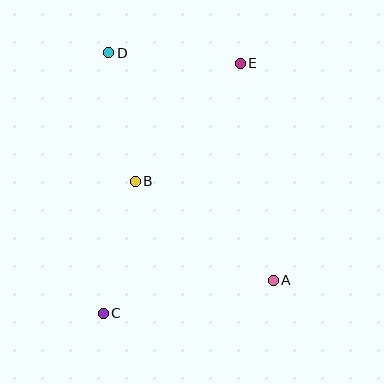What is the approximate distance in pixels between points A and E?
The distance between A and E is approximately 220 pixels.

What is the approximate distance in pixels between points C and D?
The distance between C and D is approximately 260 pixels.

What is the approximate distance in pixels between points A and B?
The distance between A and B is approximately 170 pixels.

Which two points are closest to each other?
Points B and D are closest to each other.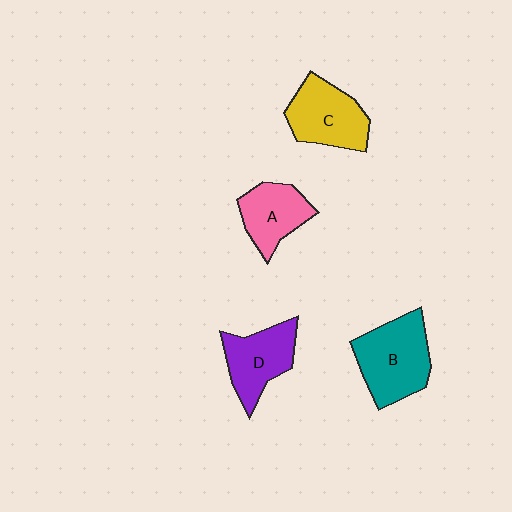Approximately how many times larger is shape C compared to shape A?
Approximately 1.2 times.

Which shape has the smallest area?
Shape A (pink).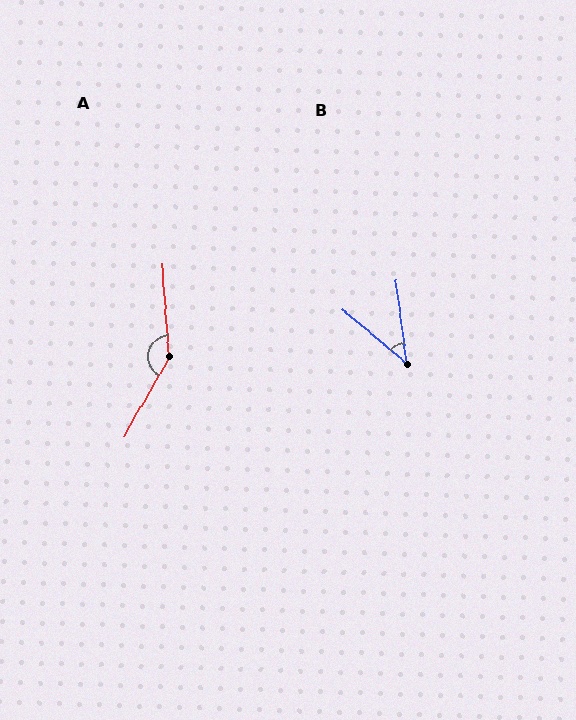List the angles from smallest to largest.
B (42°), A (146°).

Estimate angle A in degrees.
Approximately 146 degrees.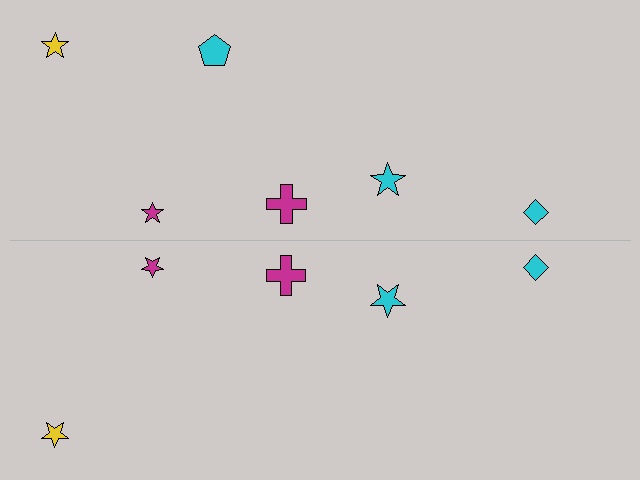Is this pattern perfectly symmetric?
No, the pattern is not perfectly symmetric. A cyan pentagon is missing from the bottom side.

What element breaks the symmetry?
A cyan pentagon is missing from the bottom side.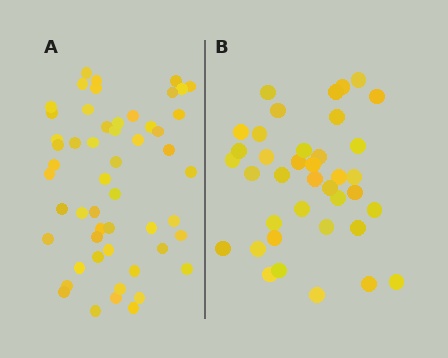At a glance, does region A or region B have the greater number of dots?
Region A (the left region) has more dots.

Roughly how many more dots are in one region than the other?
Region A has approximately 15 more dots than region B.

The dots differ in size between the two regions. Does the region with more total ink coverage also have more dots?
No. Region B has more total ink coverage because its dots are larger, but region A actually contains more individual dots. Total area can be misleading — the number of items is what matters here.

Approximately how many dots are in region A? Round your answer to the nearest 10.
About 50 dots. (The exact count is 53, which rounds to 50.)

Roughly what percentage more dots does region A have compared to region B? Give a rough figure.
About 40% more.